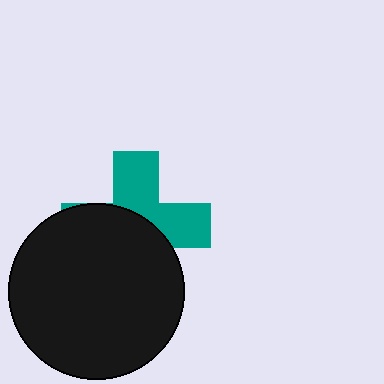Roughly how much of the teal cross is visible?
A small part of it is visible (roughly 45%).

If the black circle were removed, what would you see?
You would see the complete teal cross.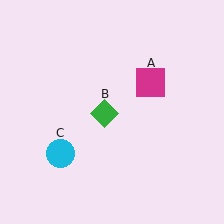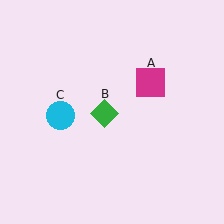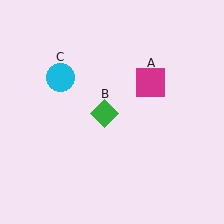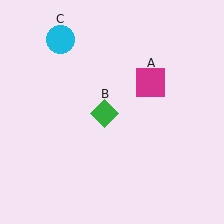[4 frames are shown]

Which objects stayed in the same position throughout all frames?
Magenta square (object A) and green diamond (object B) remained stationary.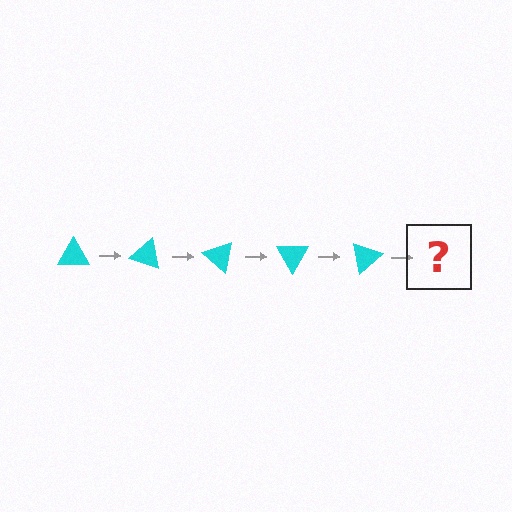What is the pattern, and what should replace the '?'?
The pattern is that the triangle rotates 20 degrees each step. The '?' should be a cyan triangle rotated 100 degrees.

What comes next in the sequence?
The next element should be a cyan triangle rotated 100 degrees.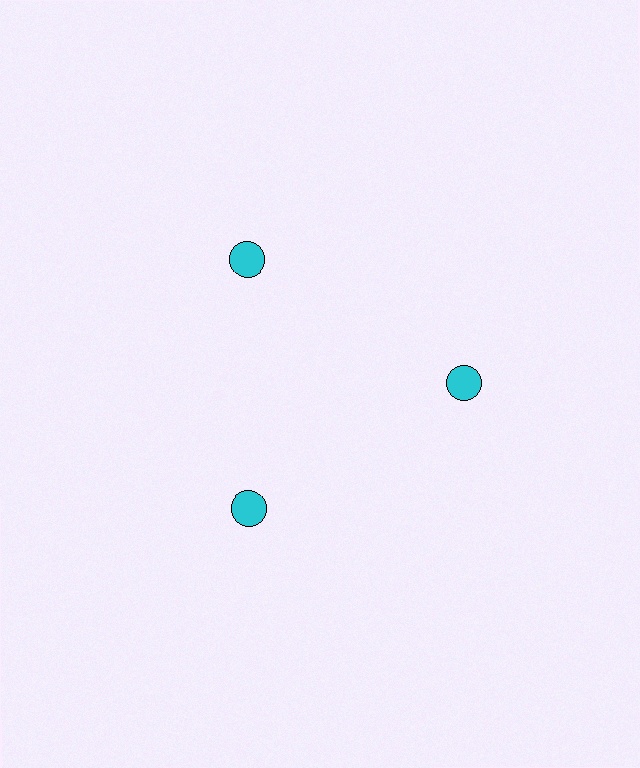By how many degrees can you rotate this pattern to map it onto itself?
The pattern maps onto itself every 120 degrees of rotation.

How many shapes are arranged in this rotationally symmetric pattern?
There are 3 shapes, arranged in 3 groups of 1.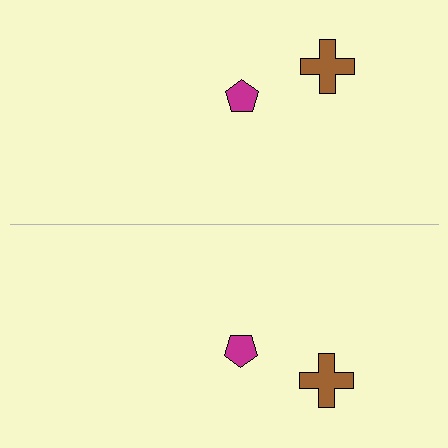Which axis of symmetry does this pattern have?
The pattern has a horizontal axis of symmetry running through the center of the image.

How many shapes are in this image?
There are 4 shapes in this image.